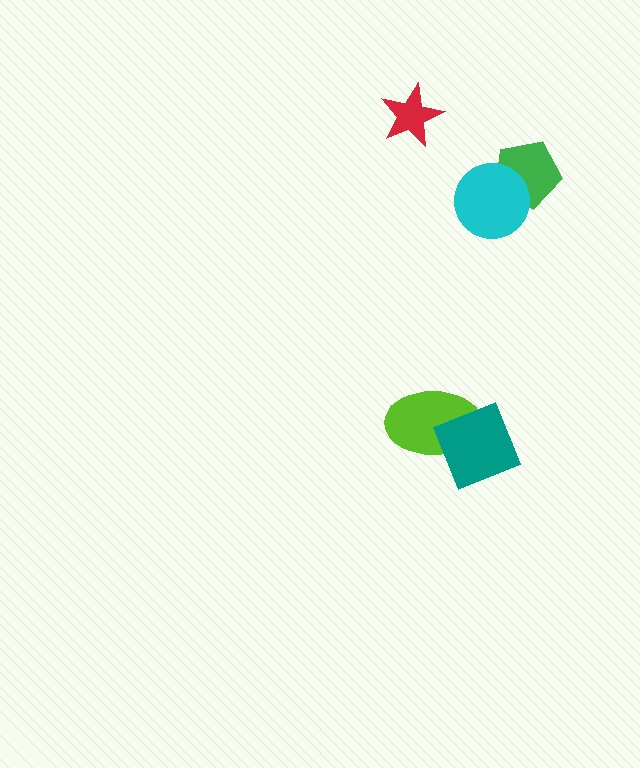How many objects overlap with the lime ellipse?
1 object overlaps with the lime ellipse.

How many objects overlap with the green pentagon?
1 object overlaps with the green pentagon.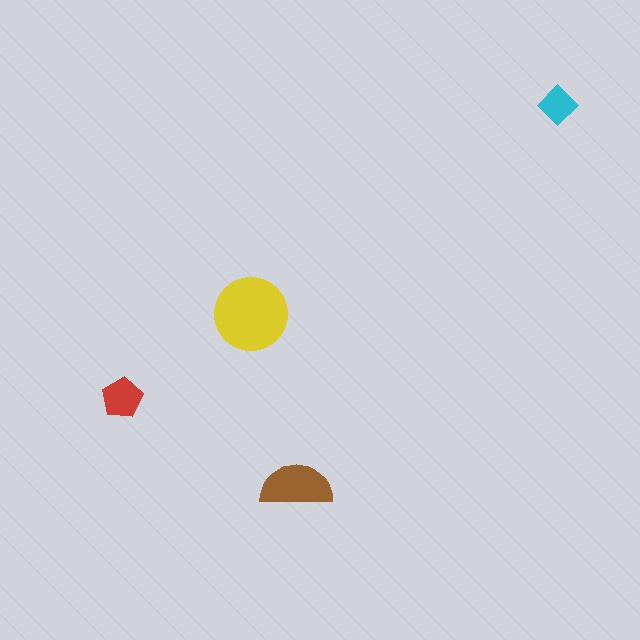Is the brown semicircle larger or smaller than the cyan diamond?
Larger.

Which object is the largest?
The yellow circle.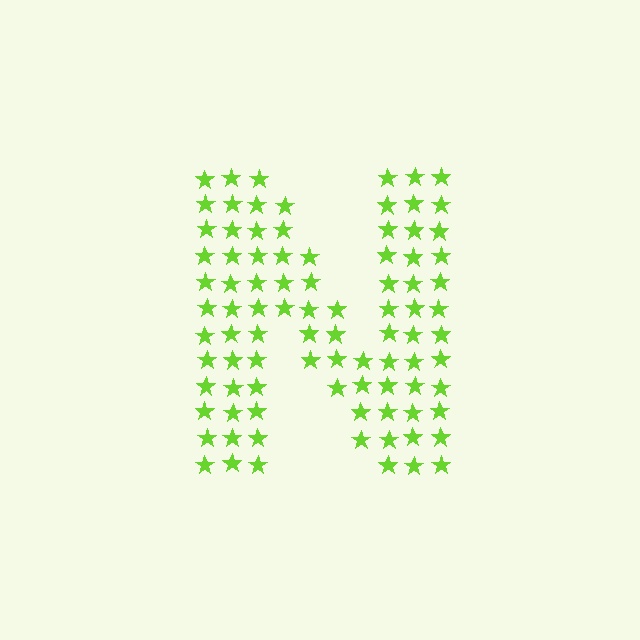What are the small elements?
The small elements are stars.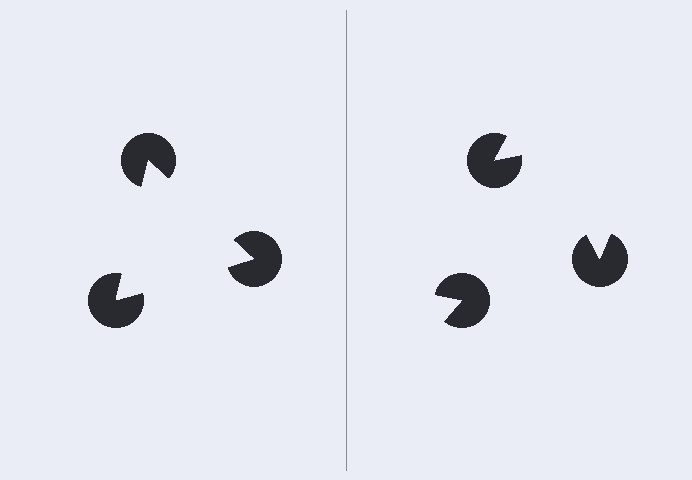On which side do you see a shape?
An illusory triangle appears on the left side. On the right side the wedge cuts are rotated, so no coherent shape forms.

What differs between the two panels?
The pac-man discs are positioned identically on both sides; only the wedge orientations differ. On the left they align to a triangle; on the right they are misaligned.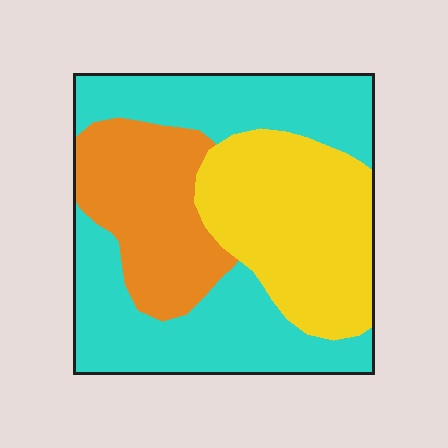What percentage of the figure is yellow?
Yellow covers 31% of the figure.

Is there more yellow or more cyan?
Cyan.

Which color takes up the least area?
Orange, at roughly 25%.